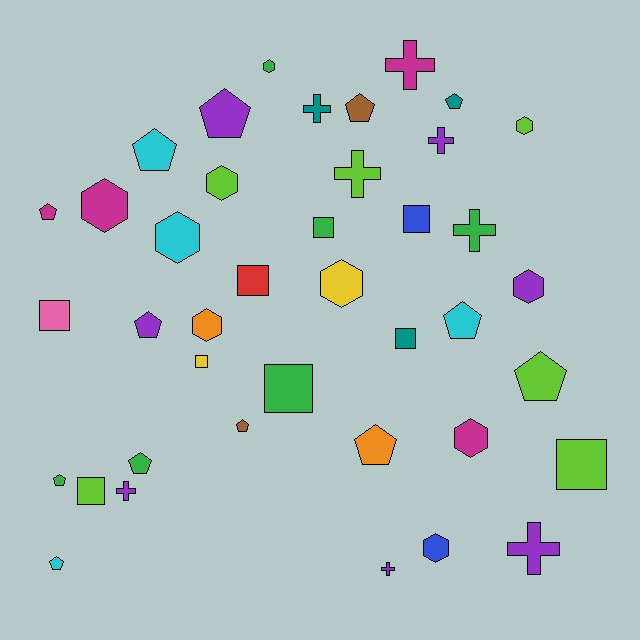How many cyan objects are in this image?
There are 4 cyan objects.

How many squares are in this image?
There are 9 squares.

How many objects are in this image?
There are 40 objects.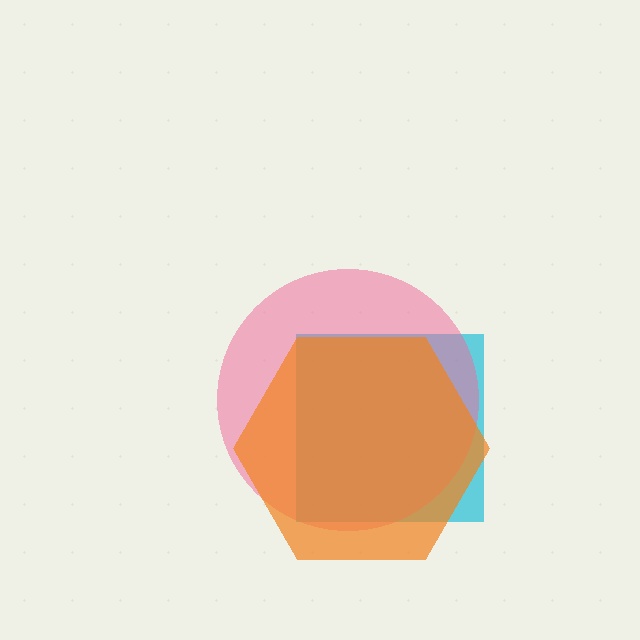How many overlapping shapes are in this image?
There are 3 overlapping shapes in the image.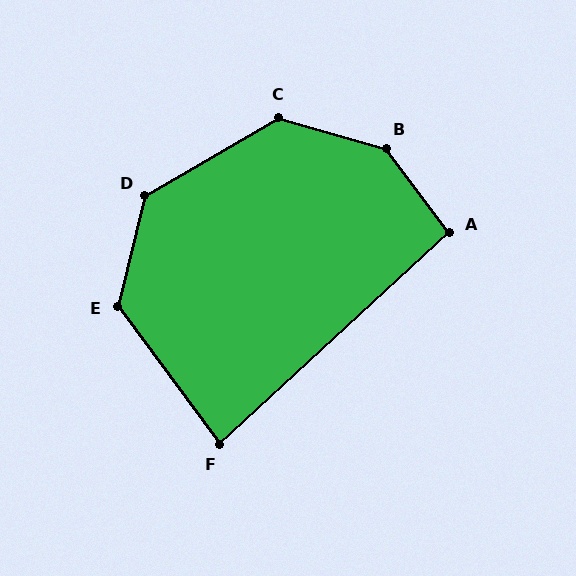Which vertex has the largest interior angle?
B, at approximately 143 degrees.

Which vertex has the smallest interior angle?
F, at approximately 84 degrees.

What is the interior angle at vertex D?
Approximately 133 degrees (obtuse).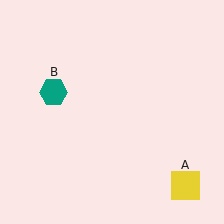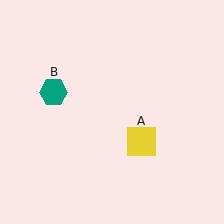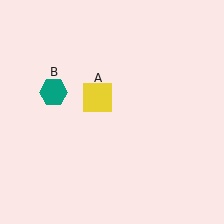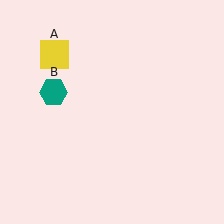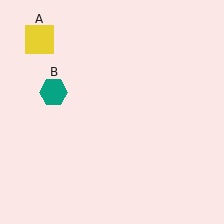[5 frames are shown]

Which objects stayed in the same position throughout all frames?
Teal hexagon (object B) remained stationary.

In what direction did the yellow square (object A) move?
The yellow square (object A) moved up and to the left.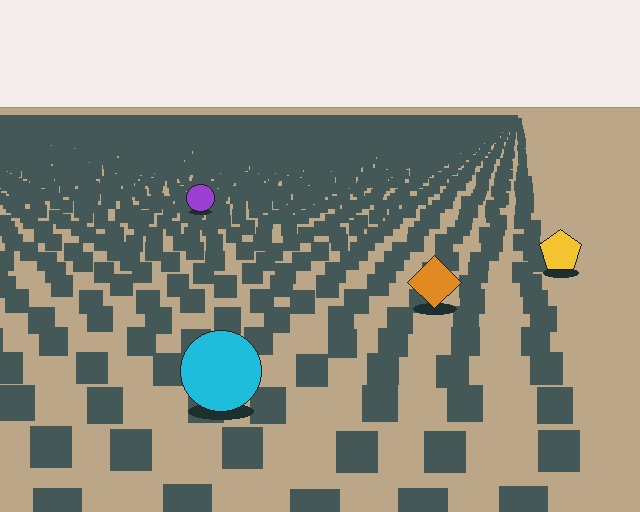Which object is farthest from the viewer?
The purple circle is farthest from the viewer. It appears smaller and the ground texture around it is denser.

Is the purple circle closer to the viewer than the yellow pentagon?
No. The yellow pentagon is closer — you can tell from the texture gradient: the ground texture is coarser near it.